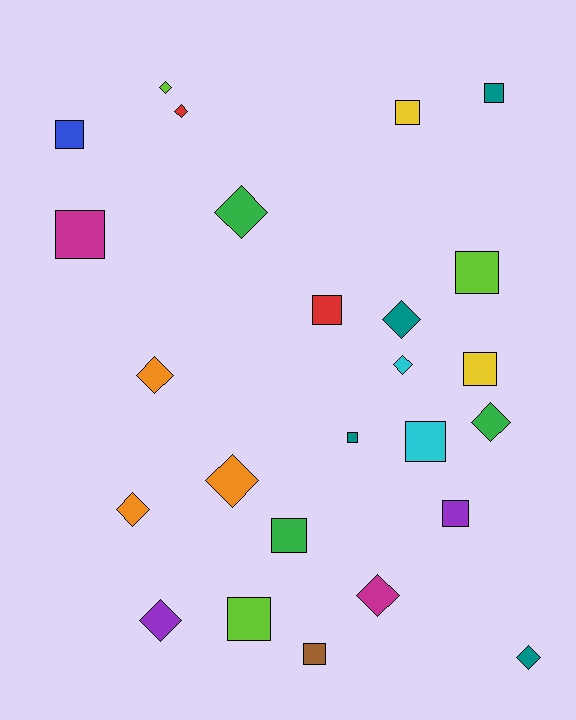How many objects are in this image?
There are 25 objects.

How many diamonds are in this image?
There are 12 diamonds.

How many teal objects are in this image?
There are 4 teal objects.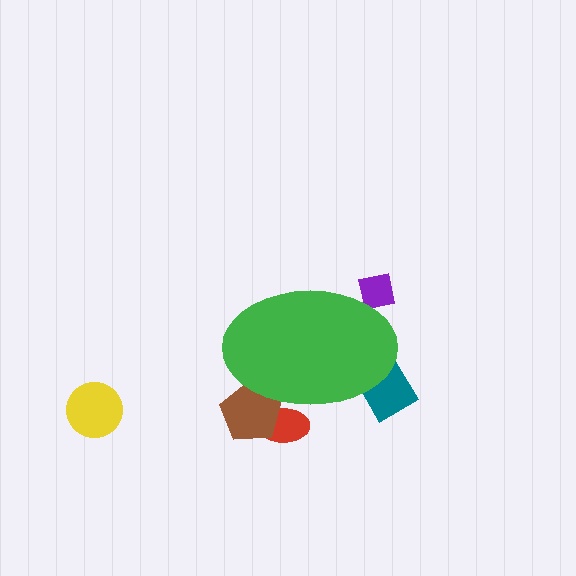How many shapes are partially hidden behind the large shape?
4 shapes are partially hidden.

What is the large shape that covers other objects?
A green ellipse.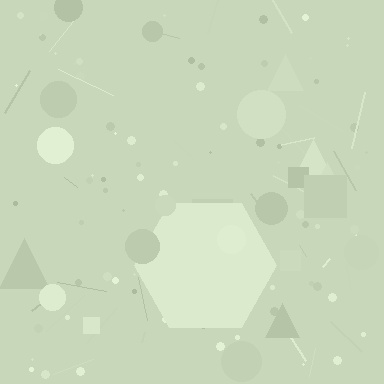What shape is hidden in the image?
A hexagon is hidden in the image.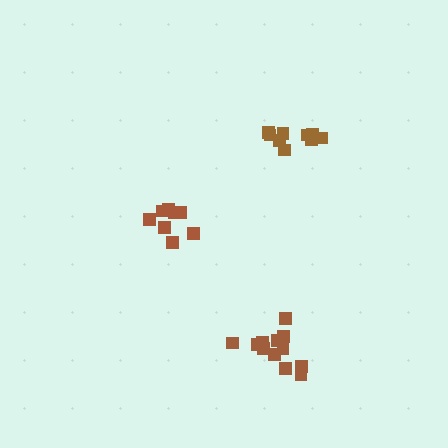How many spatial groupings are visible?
There are 3 spatial groupings.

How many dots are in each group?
Group 1: 9 dots, Group 2: 8 dots, Group 3: 12 dots (29 total).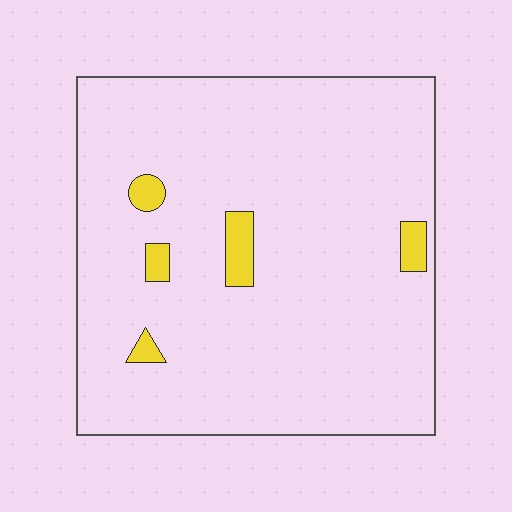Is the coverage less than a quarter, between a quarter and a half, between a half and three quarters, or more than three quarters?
Less than a quarter.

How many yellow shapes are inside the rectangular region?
5.